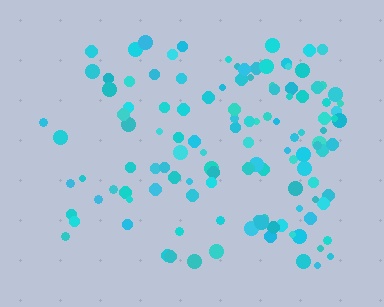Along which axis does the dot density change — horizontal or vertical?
Horizontal.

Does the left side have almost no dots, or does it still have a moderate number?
Still a moderate number, just noticeably fewer than the right.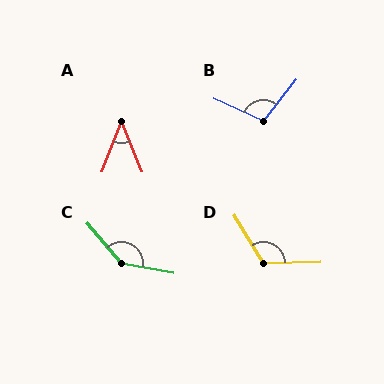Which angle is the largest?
C, at approximately 141 degrees.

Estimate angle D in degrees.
Approximately 120 degrees.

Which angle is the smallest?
A, at approximately 43 degrees.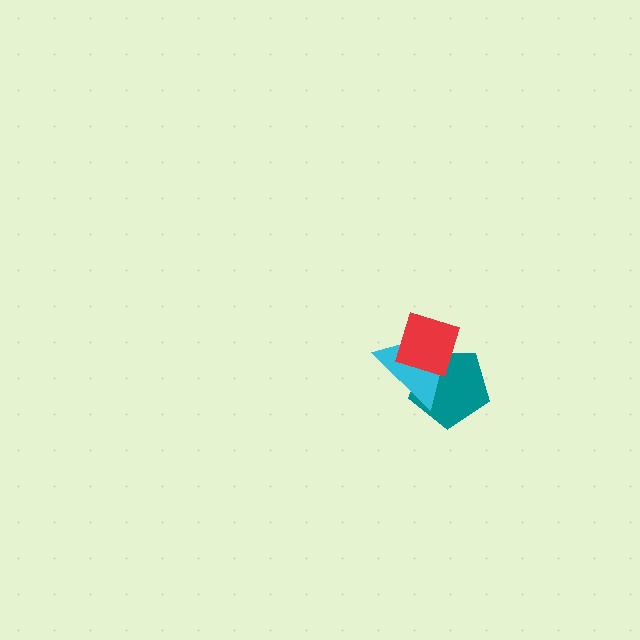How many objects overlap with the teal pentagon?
2 objects overlap with the teal pentagon.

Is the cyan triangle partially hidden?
Yes, it is partially covered by another shape.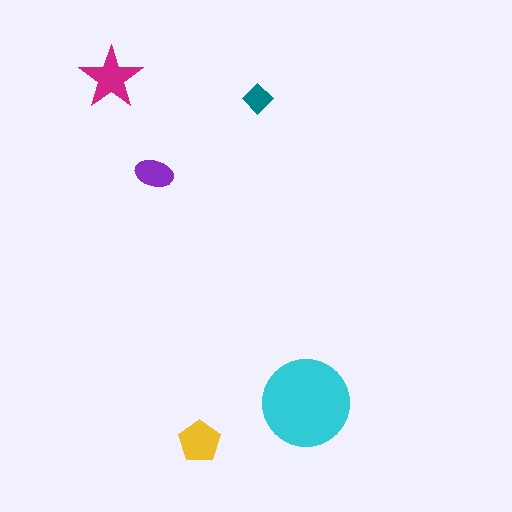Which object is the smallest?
The teal diamond.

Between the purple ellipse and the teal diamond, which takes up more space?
The purple ellipse.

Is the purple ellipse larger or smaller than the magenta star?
Smaller.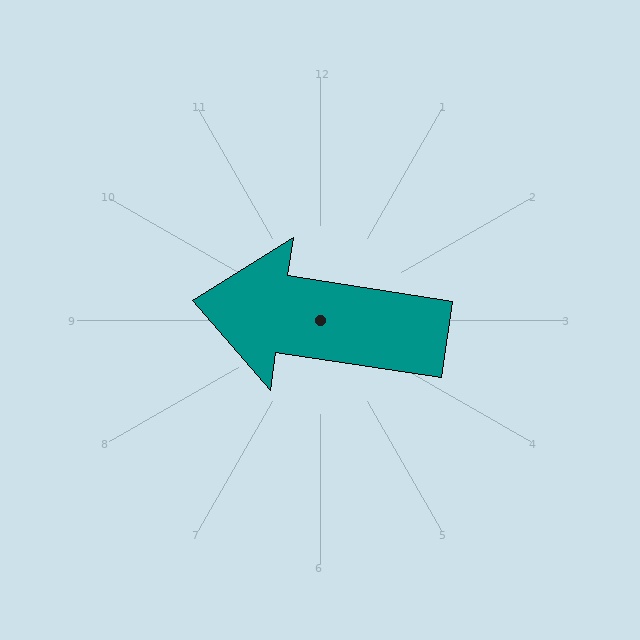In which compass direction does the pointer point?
West.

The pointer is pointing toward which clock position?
Roughly 9 o'clock.